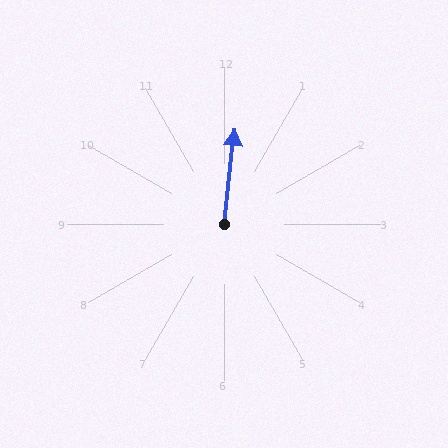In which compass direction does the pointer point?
North.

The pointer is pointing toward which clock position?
Roughly 12 o'clock.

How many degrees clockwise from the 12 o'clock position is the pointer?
Approximately 6 degrees.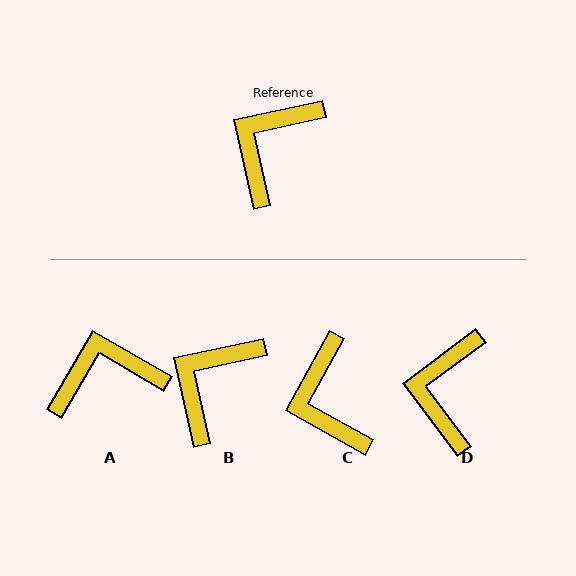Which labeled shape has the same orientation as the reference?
B.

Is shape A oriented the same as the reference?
No, it is off by about 43 degrees.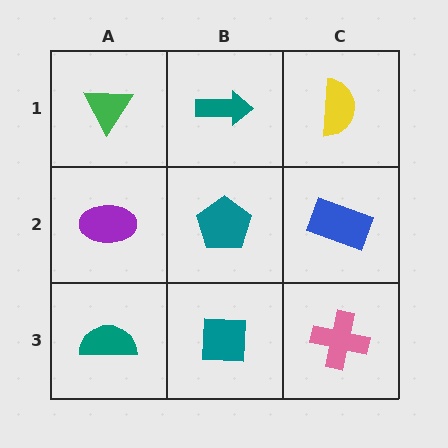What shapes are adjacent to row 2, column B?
A teal arrow (row 1, column B), a teal square (row 3, column B), a purple ellipse (row 2, column A), a blue rectangle (row 2, column C).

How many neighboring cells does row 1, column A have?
2.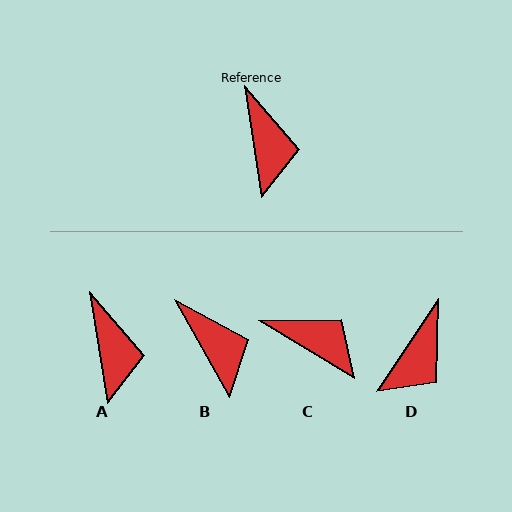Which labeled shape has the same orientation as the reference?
A.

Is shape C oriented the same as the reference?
No, it is off by about 50 degrees.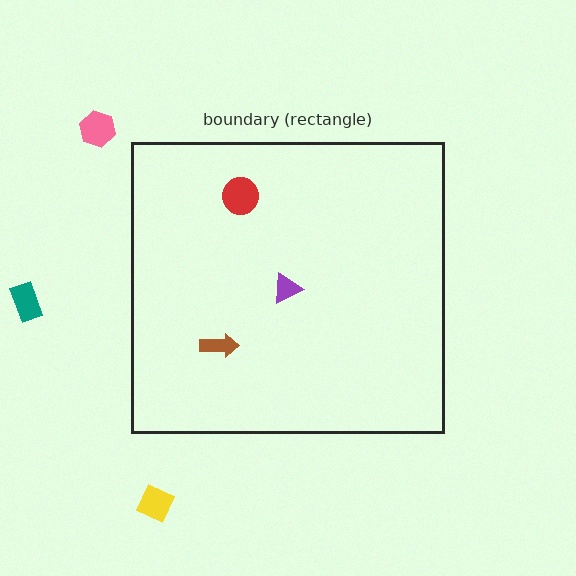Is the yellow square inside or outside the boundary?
Outside.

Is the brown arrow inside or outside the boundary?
Inside.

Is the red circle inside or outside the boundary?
Inside.